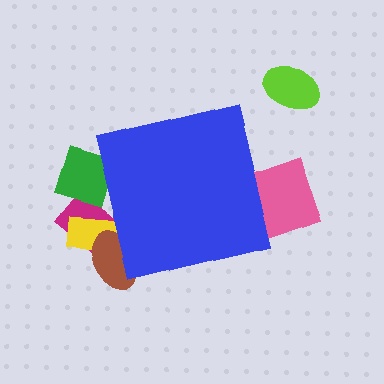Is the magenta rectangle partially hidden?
Yes, the magenta rectangle is partially hidden behind the blue square.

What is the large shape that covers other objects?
A blue square.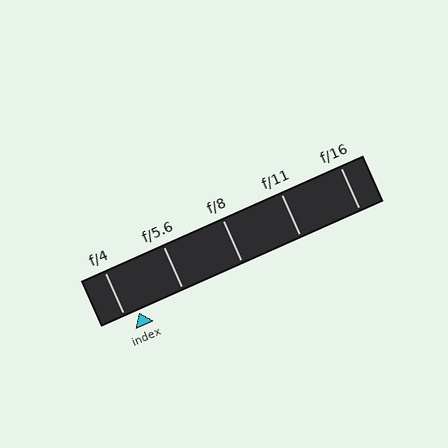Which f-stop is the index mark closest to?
The index mark is closest to f/4.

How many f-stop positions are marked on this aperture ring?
There are 5 f-stop positions marked.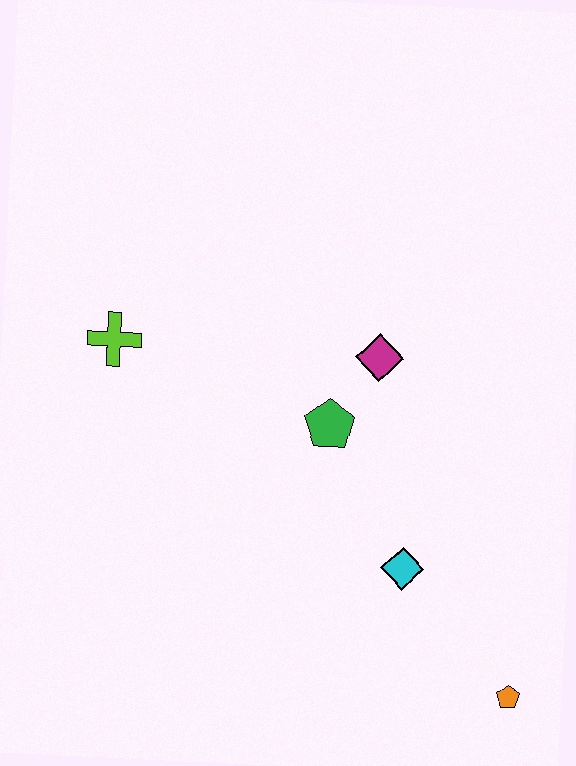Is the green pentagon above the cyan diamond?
Yes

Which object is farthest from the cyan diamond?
The lime cross is farthest from the cyan diamond.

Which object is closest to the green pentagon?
The magenta diamond is closest to the green pentagon.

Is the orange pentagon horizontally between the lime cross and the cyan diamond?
No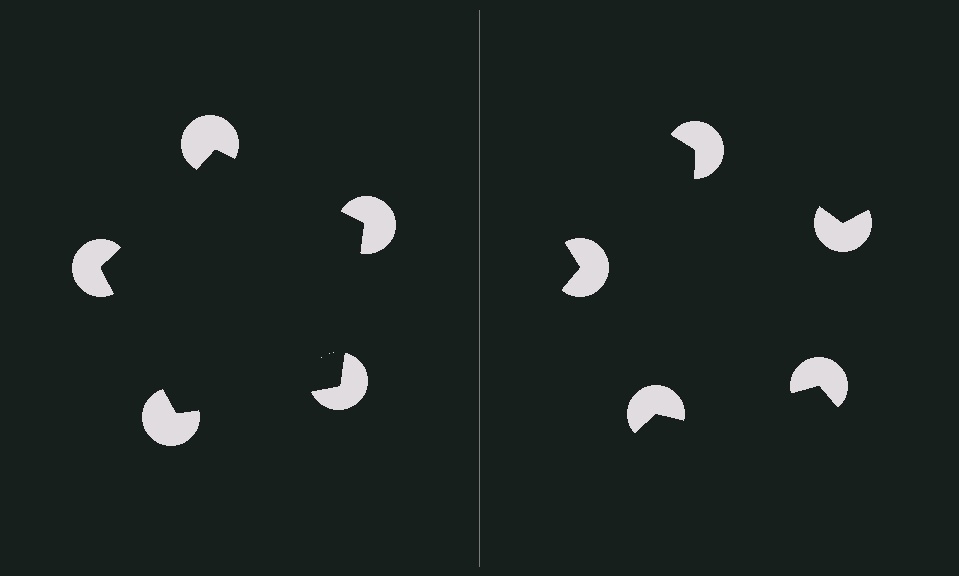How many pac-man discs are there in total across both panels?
10 — 5 on each side.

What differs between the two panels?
The pac-man discs are positioned identically on both sides; only the wedge orientations differ. On the left they align to a pentagon; on the right they are misaligned.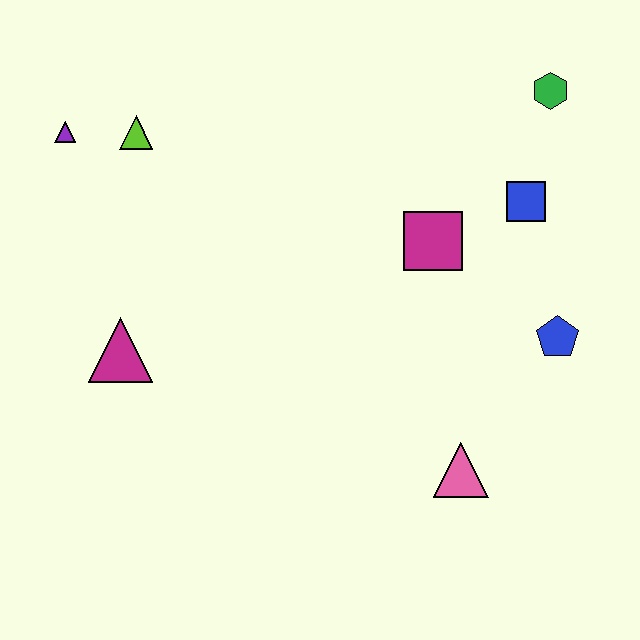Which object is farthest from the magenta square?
The purple triangle is farthest from the magenta square.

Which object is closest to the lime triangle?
The purple triangle is closest to the lime triangle.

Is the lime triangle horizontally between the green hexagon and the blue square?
No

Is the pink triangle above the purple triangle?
No